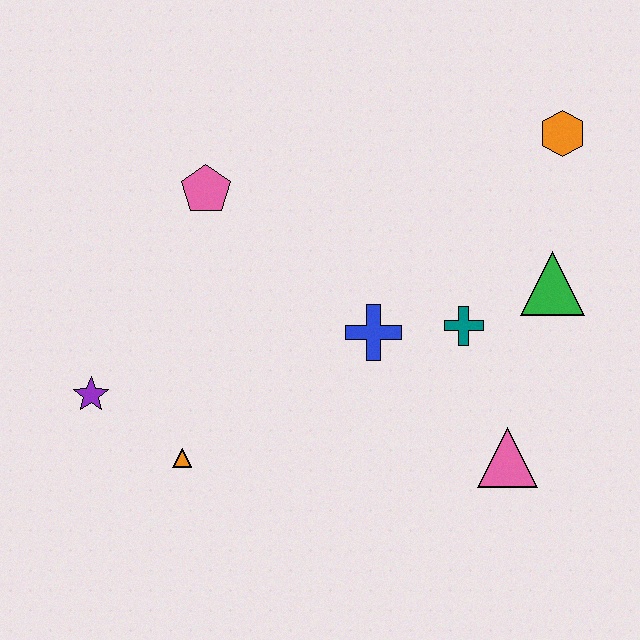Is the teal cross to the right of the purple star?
Yes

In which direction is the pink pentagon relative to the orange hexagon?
The pink pentagon is to the left of the orange hexagon.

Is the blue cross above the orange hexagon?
No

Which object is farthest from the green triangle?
The purple star is farthest from the green triangle.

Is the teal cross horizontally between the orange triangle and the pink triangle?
Yes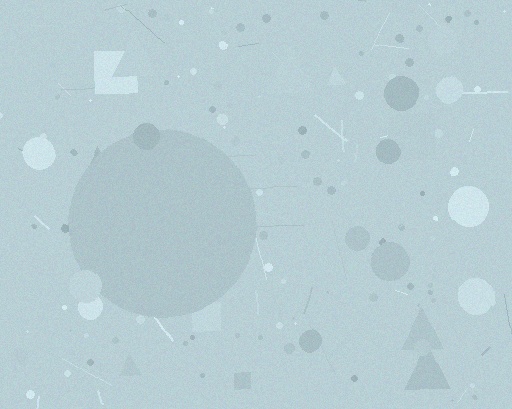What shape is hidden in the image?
A circle is hidden in the image.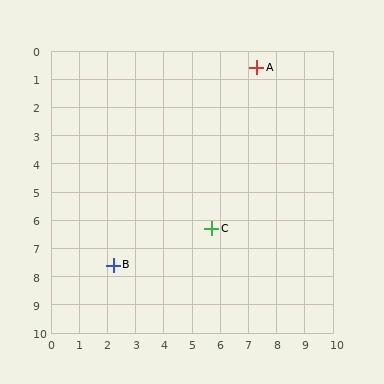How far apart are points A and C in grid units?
Points A and C are about 5.9 grid units apart.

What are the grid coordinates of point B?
Point B is at approximately (2.2, 7.6).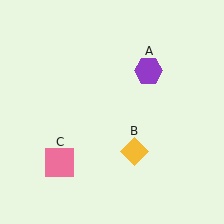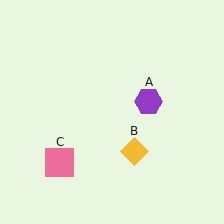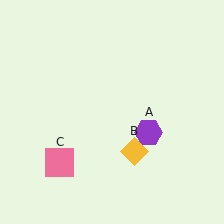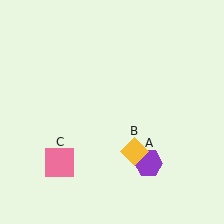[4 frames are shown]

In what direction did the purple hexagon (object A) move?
The purple hexagon (object A) moved down.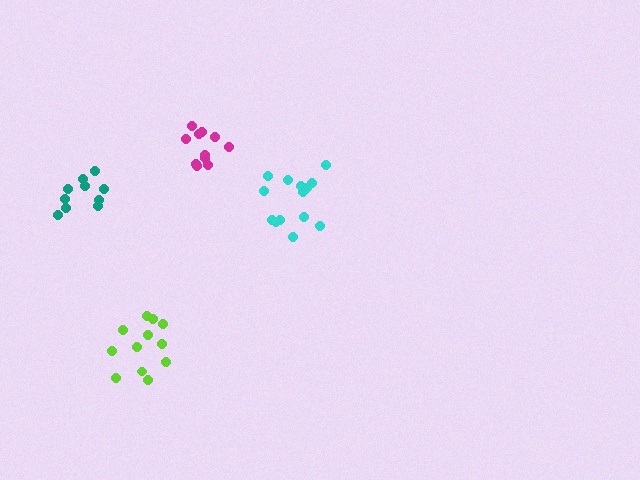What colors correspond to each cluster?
The clusters are colored: magenta, teal, cyan, lime.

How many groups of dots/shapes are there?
There are 4 groups.